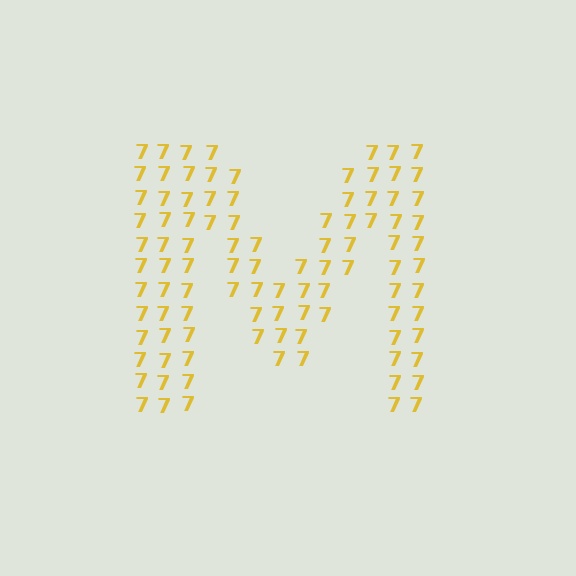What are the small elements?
The small elements are digit 7's.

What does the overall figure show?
The overall figure shows the letter M.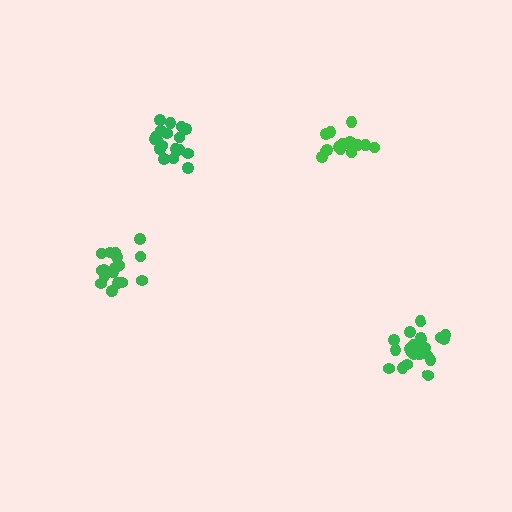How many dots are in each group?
Group 1: 20 dots, Group 2: 15 dots, Group 3: 21 dots, Group 4: 19 dots (75 total).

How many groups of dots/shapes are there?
There are 4 groups.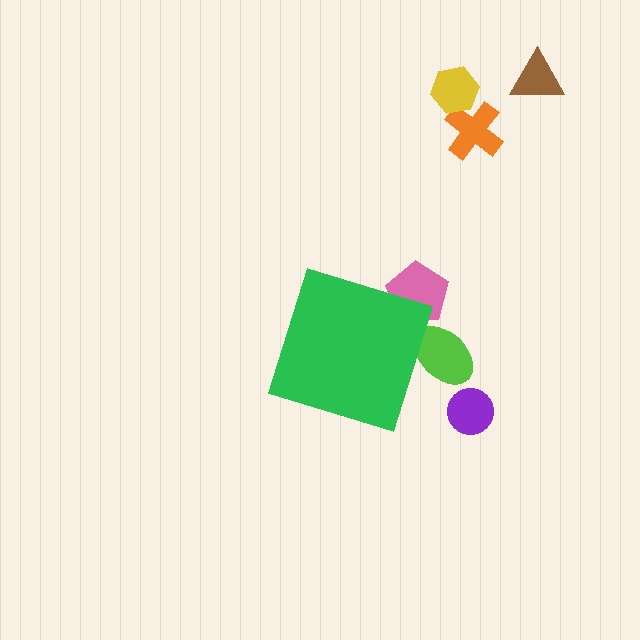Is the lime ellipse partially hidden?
Yes, the lime ellipse is partially hidden behind the green diamond.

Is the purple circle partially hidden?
No, the purple circle is fully visible.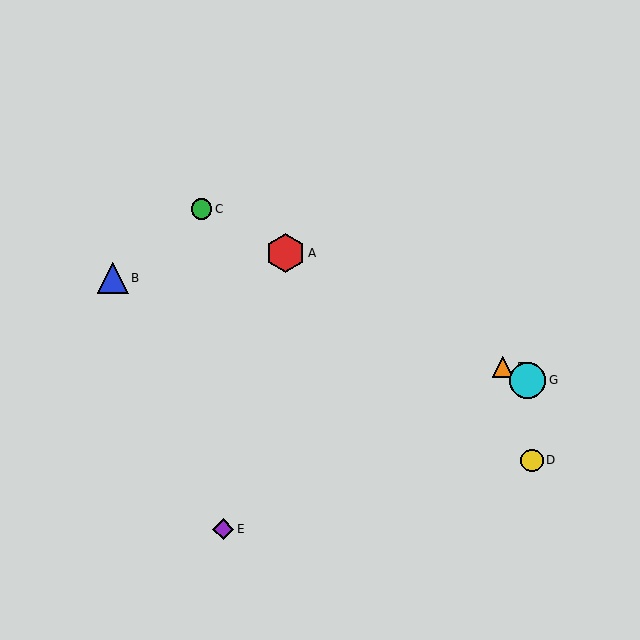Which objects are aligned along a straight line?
Objects A, C, F, G are aligned along a straight line.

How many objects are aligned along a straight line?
4 objects (A, C, F, G) are aligned along a straight line.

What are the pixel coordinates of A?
Object A is at (285, 253).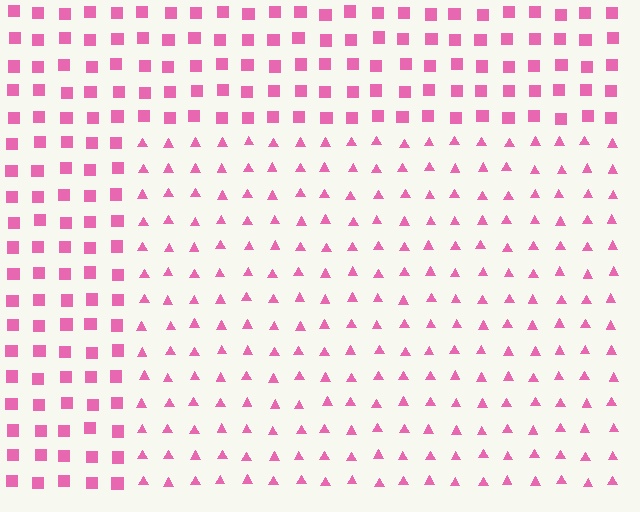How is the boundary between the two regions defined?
The boundary is defined by a change in element shape: triangles inside vs. squares outside. All elements share the same color and spacing.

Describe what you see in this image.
The image is filled with small pink elements arranged in a uniform grid. A rectangle-shaped region contains triangles, while the surrounding area contains squares. The boundary is defined purely by the change in element shape.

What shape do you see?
I see a rectangle.